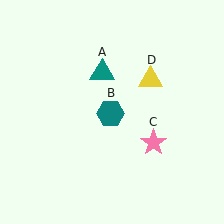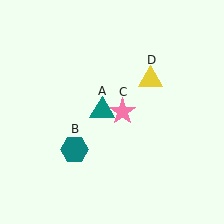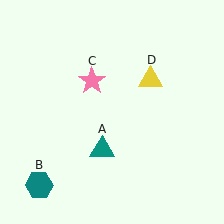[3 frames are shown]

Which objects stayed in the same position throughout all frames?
Yellow triangle (object D) remained stationary.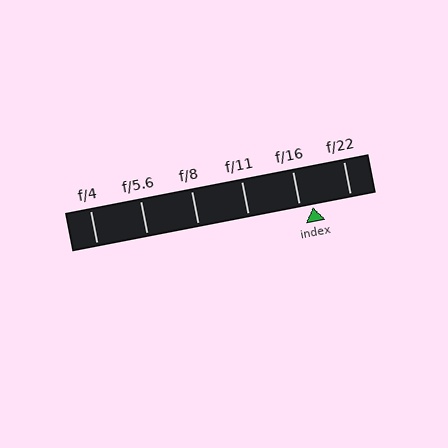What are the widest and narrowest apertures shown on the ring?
The widest aperture shown is f/4 and the narrowest is f/22.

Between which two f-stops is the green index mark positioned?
The index mark is between f/16 and f/22.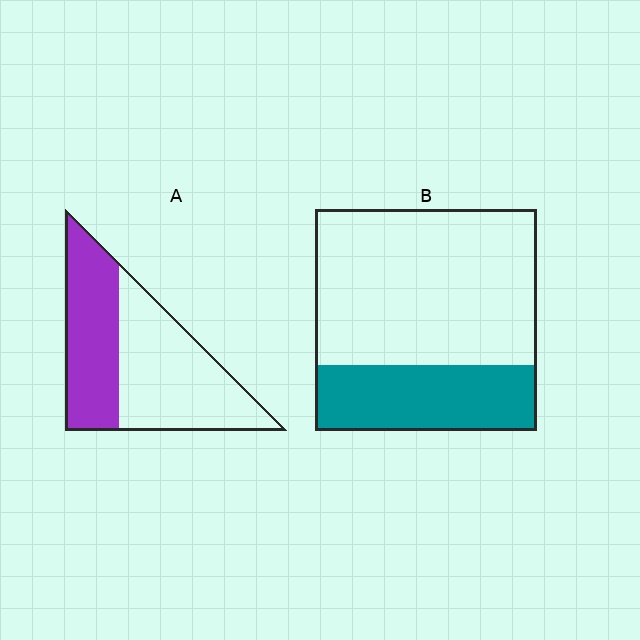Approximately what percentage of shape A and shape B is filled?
A is approximately 45% and B is approximately 30%.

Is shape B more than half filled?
No.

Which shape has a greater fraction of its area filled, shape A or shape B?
Shape A.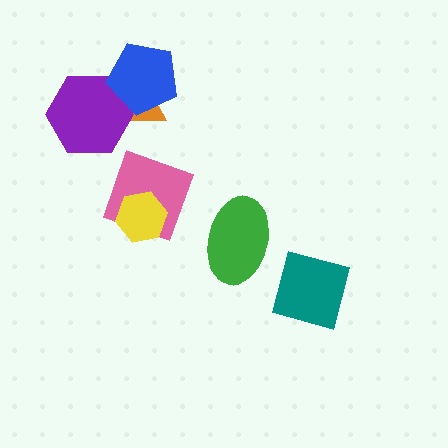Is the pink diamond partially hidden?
Yes, it is partially covered by another shape.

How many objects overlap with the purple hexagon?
2 objects overlap with the purple hexagon.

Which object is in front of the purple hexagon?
The blue pentagon is in front of the purple hexagon.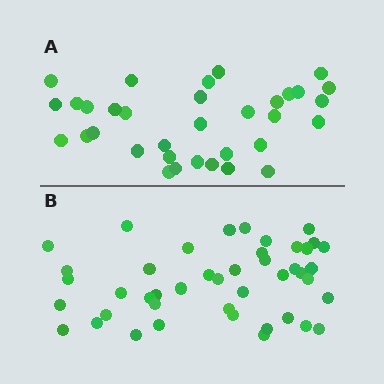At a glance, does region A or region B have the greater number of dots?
Region B (the bottom region) has more dots.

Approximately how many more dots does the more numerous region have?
Region B has roughly 10 or so more dots than region A.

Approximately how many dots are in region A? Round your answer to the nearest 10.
About 30 dots. (The exact count is 34, which rounds to 30.)